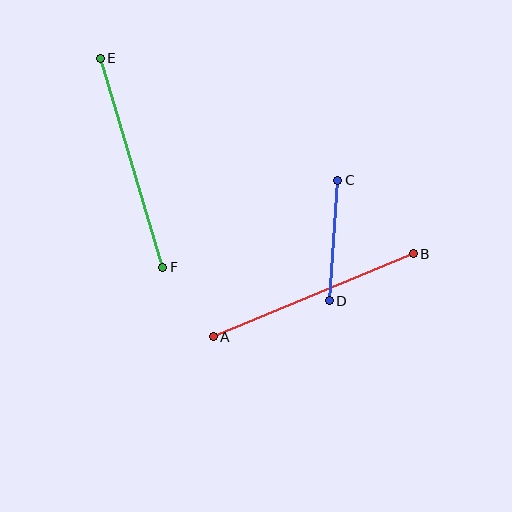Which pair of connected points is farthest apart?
Points E and F are farthest apart.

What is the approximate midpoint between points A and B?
The midpoint is at approximately (313, 295) pixels.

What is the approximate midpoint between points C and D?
The midpoint is at approximately (334, 241) pixels.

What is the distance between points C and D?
The distance is approximately 121 pixels.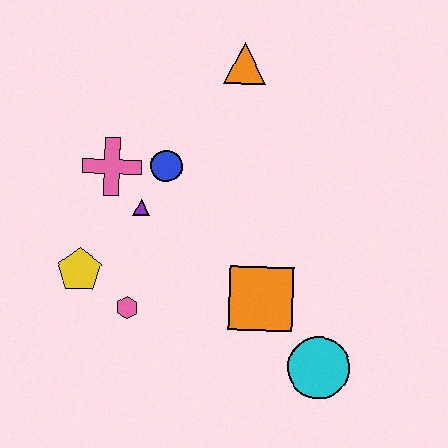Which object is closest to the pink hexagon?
The yellow pentagon is closest to the pink hexagon.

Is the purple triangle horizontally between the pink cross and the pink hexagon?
No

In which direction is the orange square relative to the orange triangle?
The orange square is below the orange triangle.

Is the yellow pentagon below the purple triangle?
Yes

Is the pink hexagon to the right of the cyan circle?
No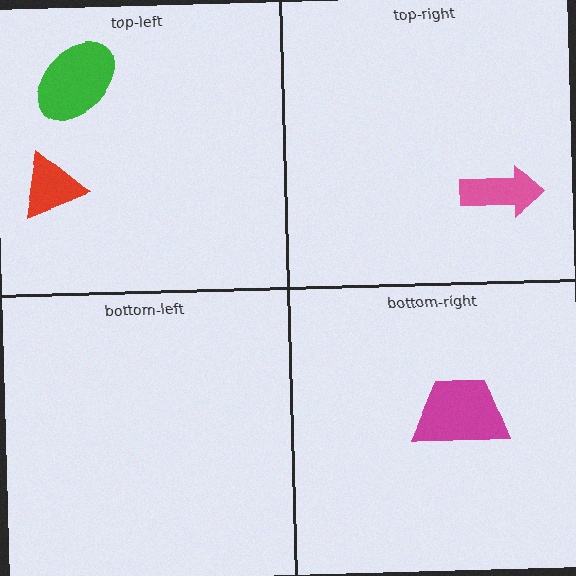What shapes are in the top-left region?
The red triangle, the green ellipse.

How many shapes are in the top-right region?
1.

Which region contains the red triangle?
The top-left region.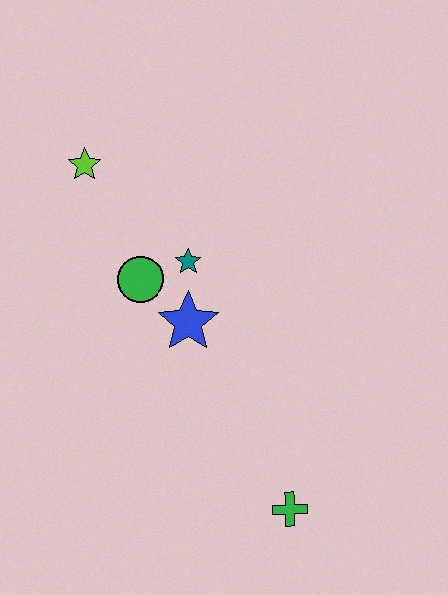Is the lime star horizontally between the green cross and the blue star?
No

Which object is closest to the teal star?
The green circle is closest to the teal star.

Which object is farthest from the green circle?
The green cross is farthest from the green circle.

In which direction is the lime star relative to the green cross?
The lime star is above the green cross.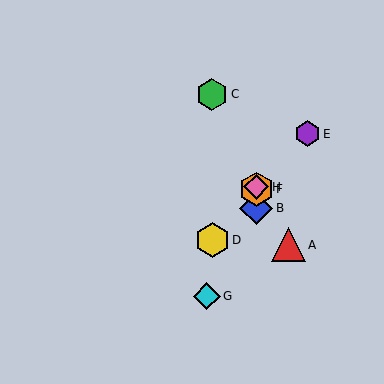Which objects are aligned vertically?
Objects B, F, H are aligned vertically.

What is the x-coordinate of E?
Object E is at x≈308.